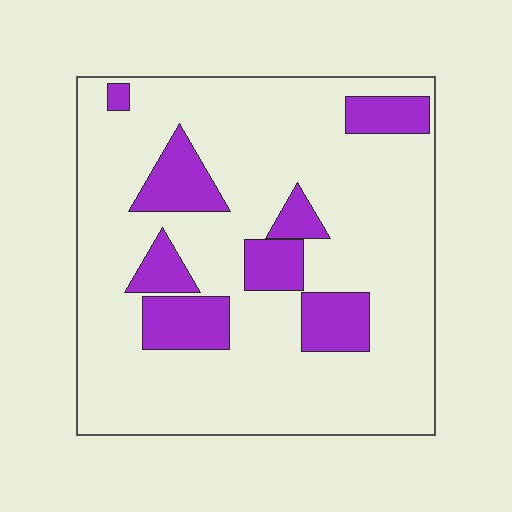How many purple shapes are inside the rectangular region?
8.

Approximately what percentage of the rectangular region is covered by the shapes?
Approximately 20%.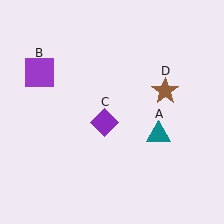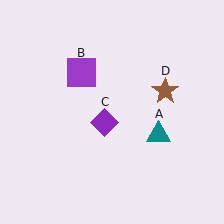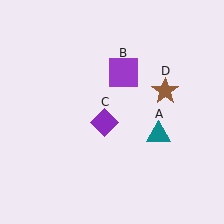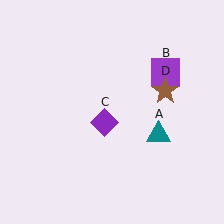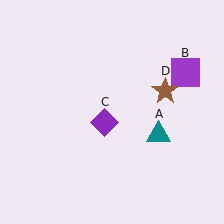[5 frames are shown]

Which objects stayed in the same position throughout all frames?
Teal triangle (object A) and purple diamond (object C) and brown star (object D) remained stationary.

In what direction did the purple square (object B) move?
The purple square (object B) moved right.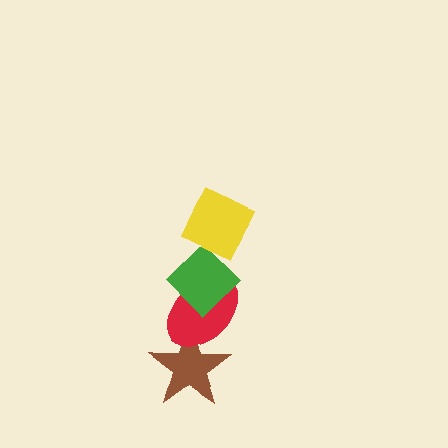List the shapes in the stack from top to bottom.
From top to bottom: the yellow diamond, the green diamond, the red ellipse, the brown star.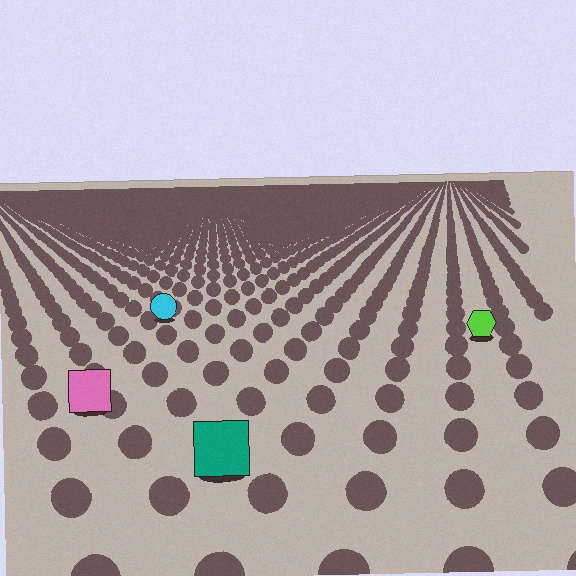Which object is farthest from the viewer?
The cyan circle is farthest from the viewer. It appears smaller and the ground texture around it is denser.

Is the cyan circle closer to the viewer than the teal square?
No. The teal square is closer — you can tell from the texture gradient: the ground texture is coarser near it.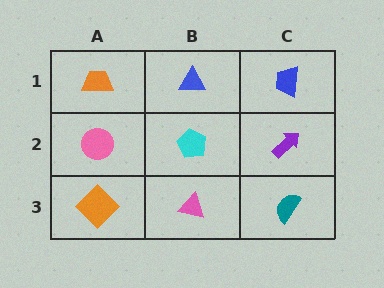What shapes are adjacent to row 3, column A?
A pink circle (row 2, column A), a pink triangle (row 3, column B).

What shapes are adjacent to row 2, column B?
A blue triangle (row 1, column B), a pink triangle (row 3, column B), a pink circle (row 2, column A), a purple arrow (row 2, column C).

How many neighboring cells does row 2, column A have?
3.